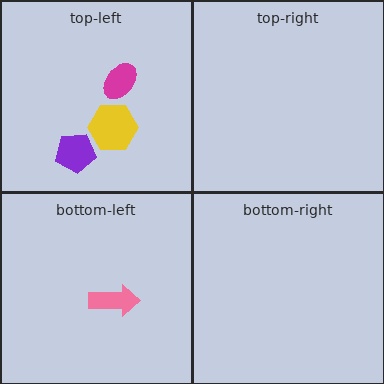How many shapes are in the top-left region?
3.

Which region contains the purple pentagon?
The top-left region.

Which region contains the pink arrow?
The bottom-left region.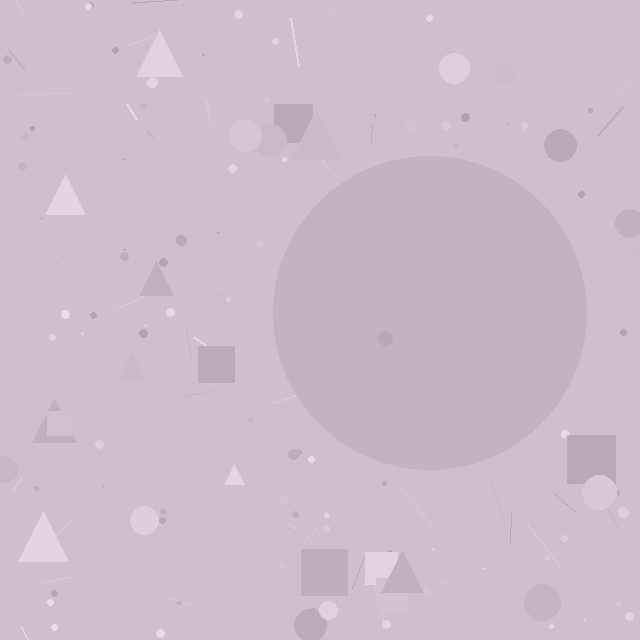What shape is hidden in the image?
A circle is hidden in the image.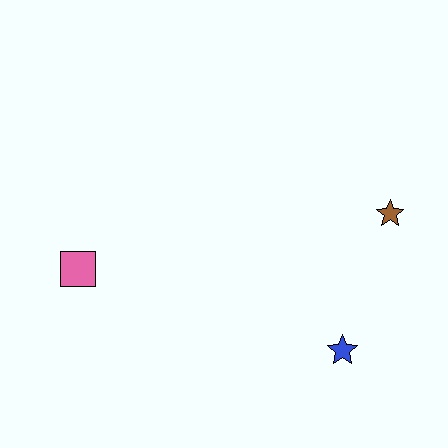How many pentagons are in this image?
There are no pentagons.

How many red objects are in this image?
There are no red objects.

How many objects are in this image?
There are 3 objects.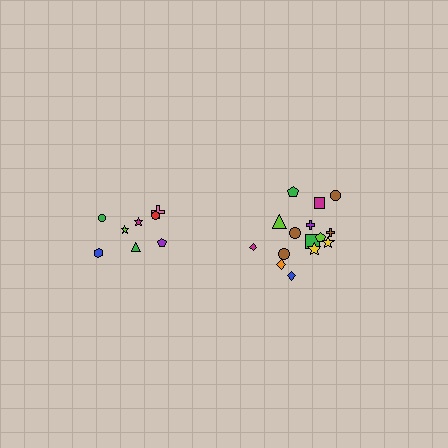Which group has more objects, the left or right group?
The right group.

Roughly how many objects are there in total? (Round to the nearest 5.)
Roughly 25 objects in total.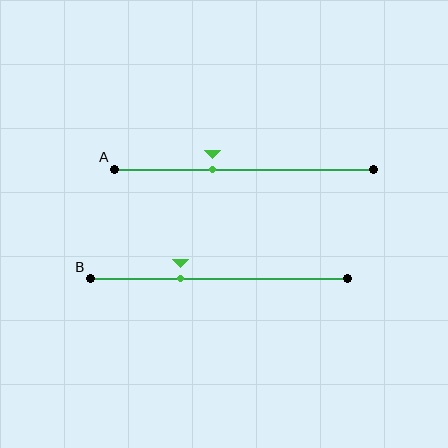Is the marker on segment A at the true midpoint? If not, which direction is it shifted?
No, the marker on segment A is shifted to the left by about 12% of the segment length.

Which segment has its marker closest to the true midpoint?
Segment A has its marker closest to the true midpoint.